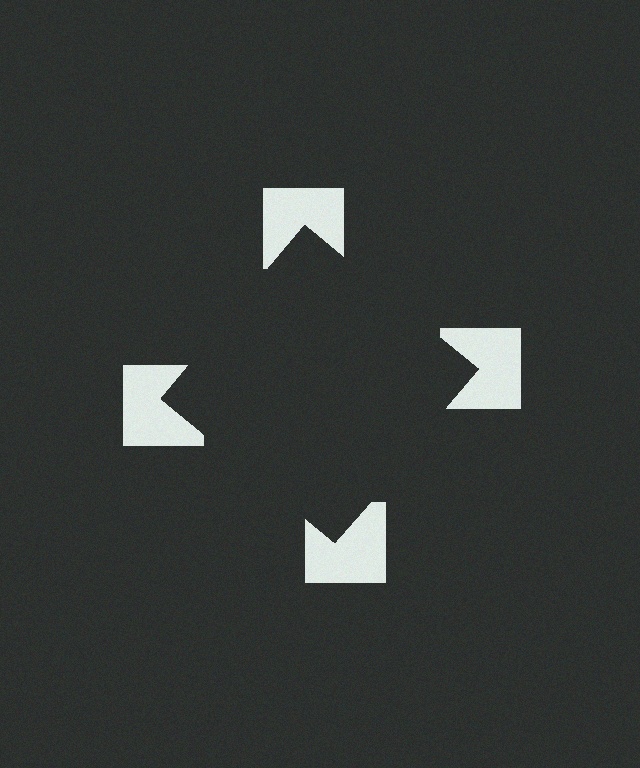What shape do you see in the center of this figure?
An illusory square — its edges are inferred from the aligned wedge cuts in the notched squares, not physically drawn.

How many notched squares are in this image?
There are 4 — one at each vertex of the illusory square.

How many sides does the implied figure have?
4 sides.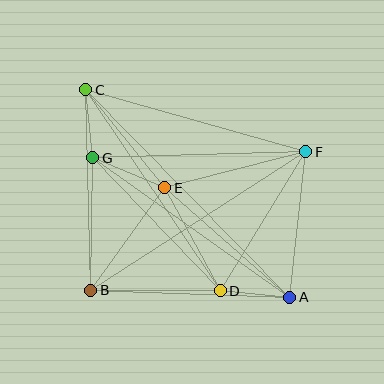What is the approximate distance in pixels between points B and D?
The distance between B and D is approximately 130 pixels.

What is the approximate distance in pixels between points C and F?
The distance between C and F is approximately 229 pixels.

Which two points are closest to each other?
Points C and G are closest to each other.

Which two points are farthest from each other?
Points A and C are farthest from each other.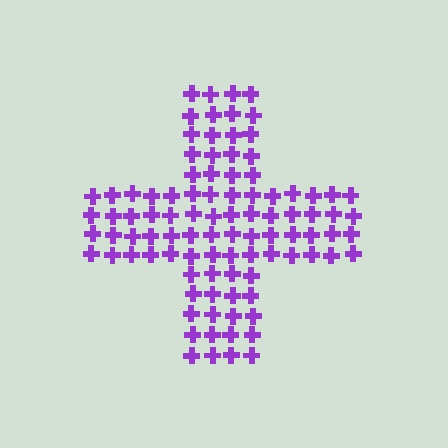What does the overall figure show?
The overall figure shows a cross.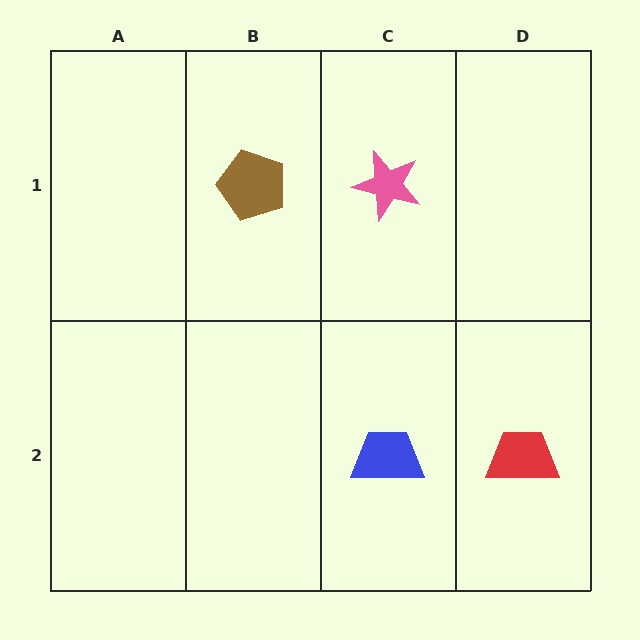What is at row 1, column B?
A brown pentagon.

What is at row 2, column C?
A blue trapezoid.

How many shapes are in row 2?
2 shapes.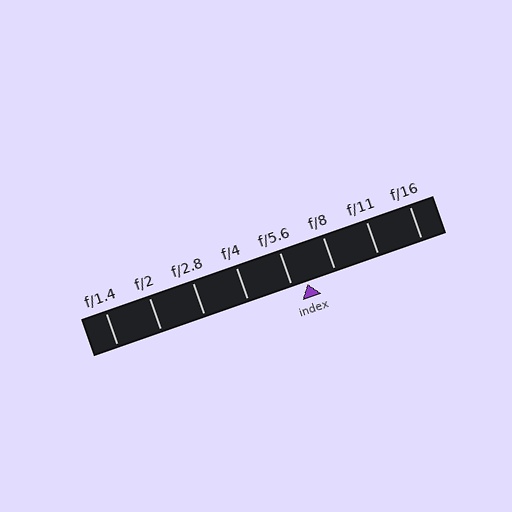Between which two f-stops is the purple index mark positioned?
The index mark is between f/5.6 and f/8.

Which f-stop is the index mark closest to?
The index mark is closest to f/5.6.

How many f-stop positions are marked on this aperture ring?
There are 8 f-stop positions marked.